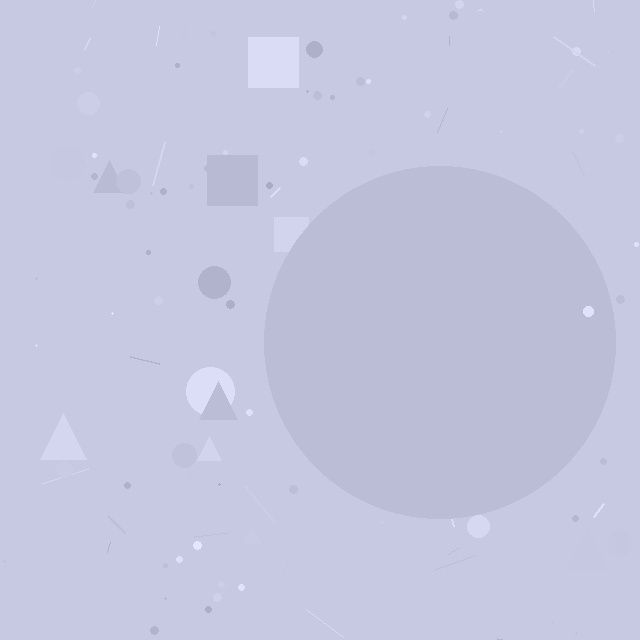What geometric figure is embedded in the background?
A circle is embedded in the background.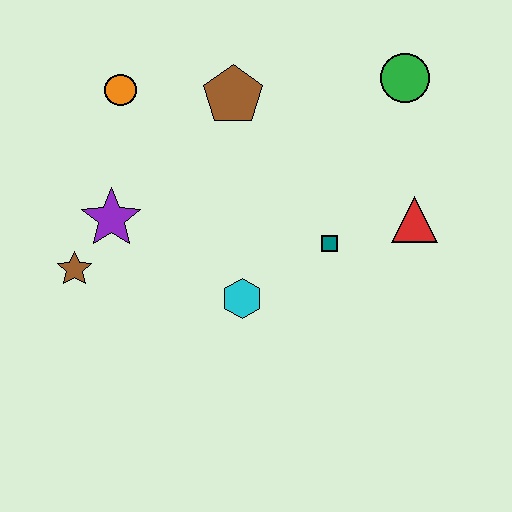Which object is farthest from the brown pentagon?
The brown star is farthest from the brown pentagon.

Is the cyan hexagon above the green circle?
No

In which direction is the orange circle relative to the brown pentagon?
The orange circle is to the left of the brown pentagon.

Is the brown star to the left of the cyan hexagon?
Yes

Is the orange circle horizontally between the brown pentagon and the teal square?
No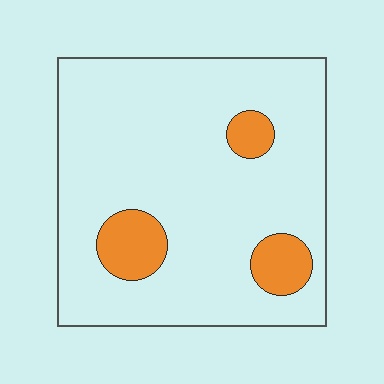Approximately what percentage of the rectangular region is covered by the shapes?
Approximately 10%.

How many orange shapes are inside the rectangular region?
3.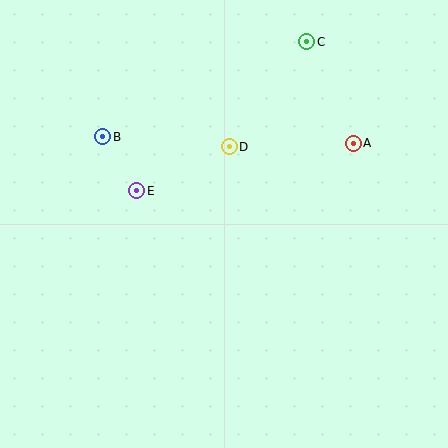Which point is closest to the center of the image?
Point D at (229, 147) is closest to the center.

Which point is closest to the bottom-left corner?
Point E is closest to the bottom-left corner.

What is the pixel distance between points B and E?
The distance between B and E is 64 pixels.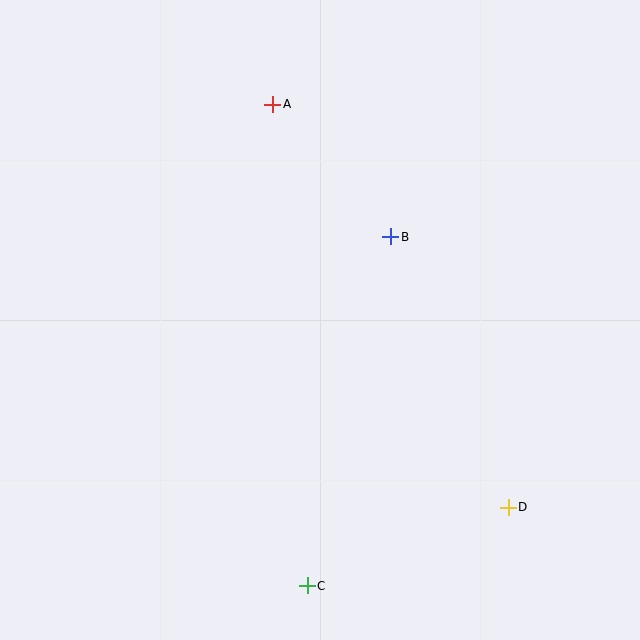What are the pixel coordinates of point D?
Point D is at (508, 507).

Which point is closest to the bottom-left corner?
Point C is closest to the bottom-left corner.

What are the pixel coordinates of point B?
Point B is at (391, 237).